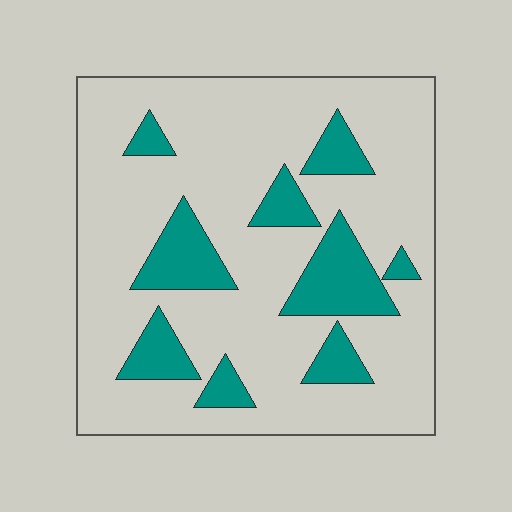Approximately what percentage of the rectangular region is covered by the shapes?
Approximately 20%.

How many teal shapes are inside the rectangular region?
9.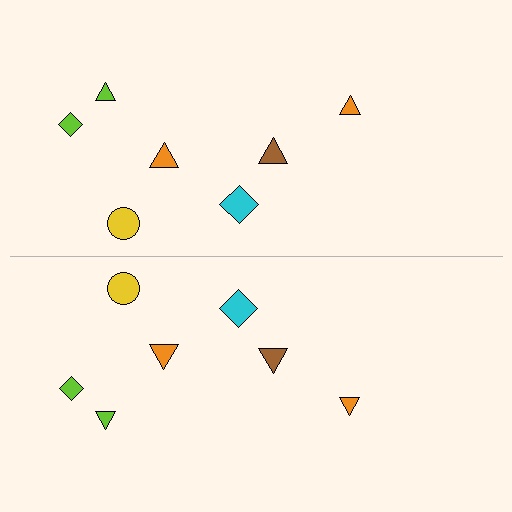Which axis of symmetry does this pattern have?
The pattern has a horizontal axis of symmetry running through the center of the image.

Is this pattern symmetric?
Yes, this pattern has bilateral (reflection) symmetry.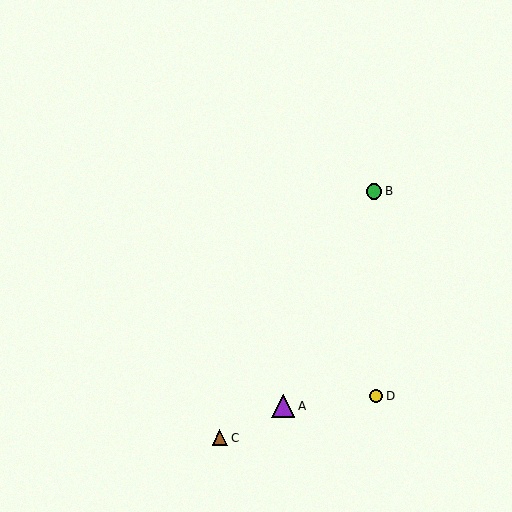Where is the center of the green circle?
The center of the green circle is at (374, 191).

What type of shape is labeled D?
Shape D is a yellow circle.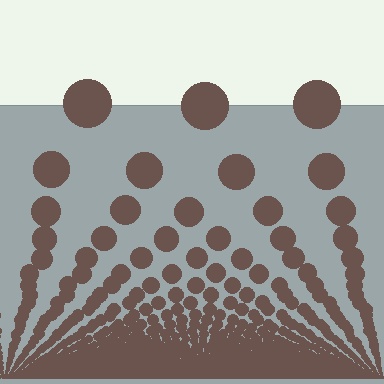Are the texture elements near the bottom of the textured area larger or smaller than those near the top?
Smaller. The gradient is inverted — elements near the bottom are smaller and denser.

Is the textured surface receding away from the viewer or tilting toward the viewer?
The surface appears to tilt toward the viewer. Texture elements get larger and sparser toward the top.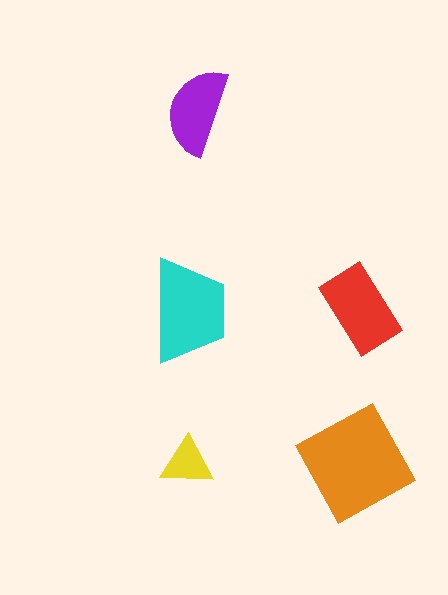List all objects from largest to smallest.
The orange diamond, the cyan trapezoid, the red rectangle, the purple semicircle, the yellow triangle.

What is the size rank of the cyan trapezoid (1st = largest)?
2nd.